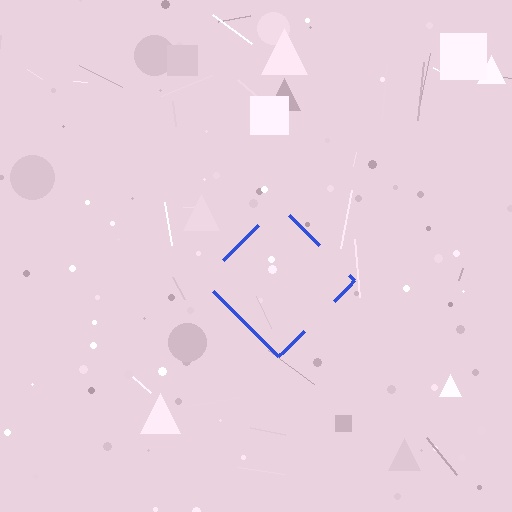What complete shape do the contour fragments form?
The contour fragments form a diamond.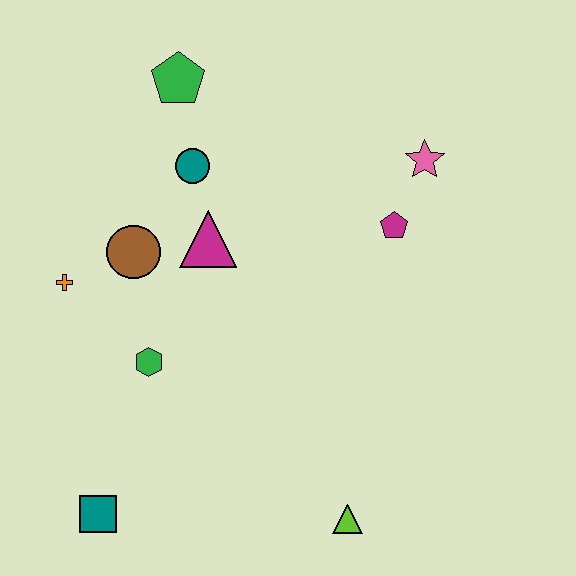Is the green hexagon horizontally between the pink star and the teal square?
Yes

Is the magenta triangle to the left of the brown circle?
No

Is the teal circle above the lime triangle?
Yes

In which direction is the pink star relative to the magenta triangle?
The pink star is to the right of the magenta triangle.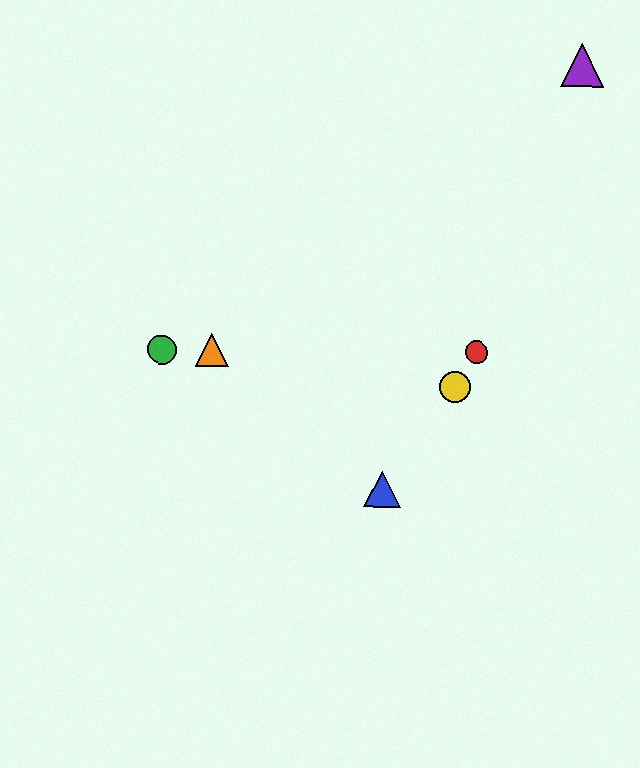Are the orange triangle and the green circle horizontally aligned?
Yes, both are at y≈350.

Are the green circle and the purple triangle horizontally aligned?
No, the green circle is at y≈350 and the purple triangle is at y≈65.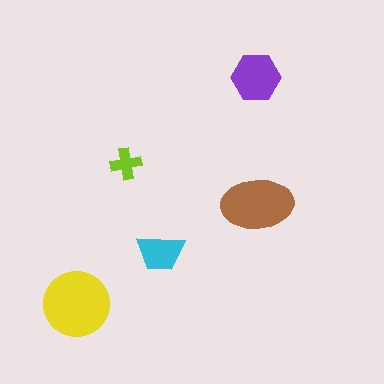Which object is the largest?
The yellow circle.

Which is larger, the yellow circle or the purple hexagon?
The yellow circle.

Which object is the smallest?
The lime cross.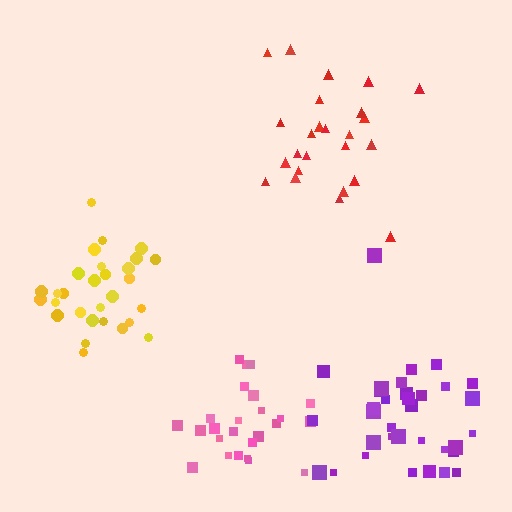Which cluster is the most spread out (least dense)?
Purple.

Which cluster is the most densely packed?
Pink.